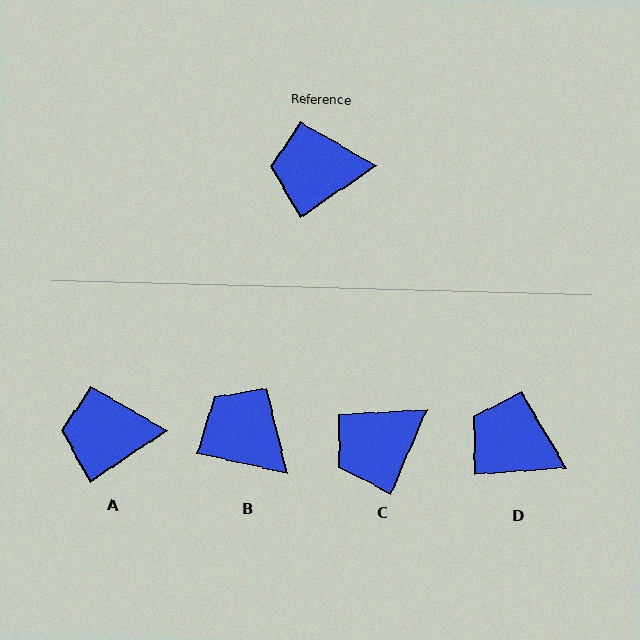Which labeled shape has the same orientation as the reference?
A.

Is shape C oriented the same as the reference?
No, it is off by about 33 degrees.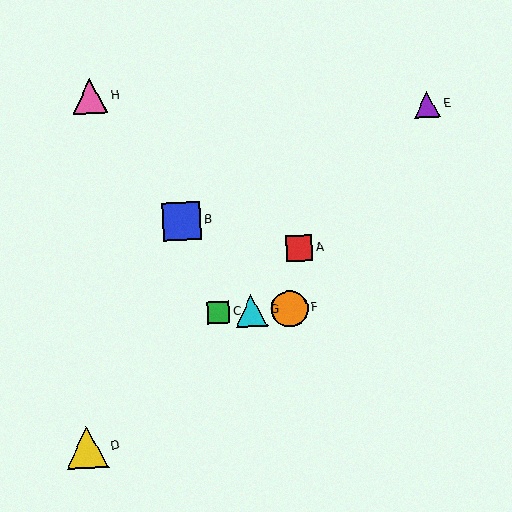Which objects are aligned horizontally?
Objects C, F, G are aligned horizontally.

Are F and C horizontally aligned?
Yes, both are at y≈309.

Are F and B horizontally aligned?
No, F is at y≈309 and B is at y≈221.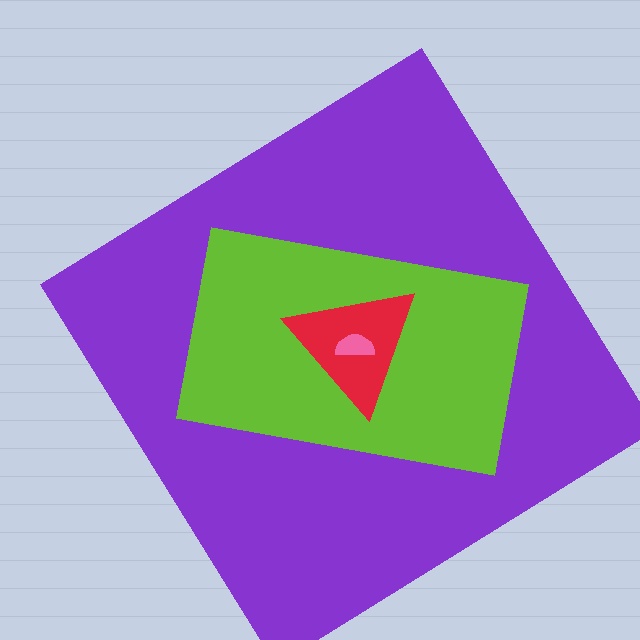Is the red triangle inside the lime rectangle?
Yes.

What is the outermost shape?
The purple diamond.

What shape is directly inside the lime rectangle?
The red triangle.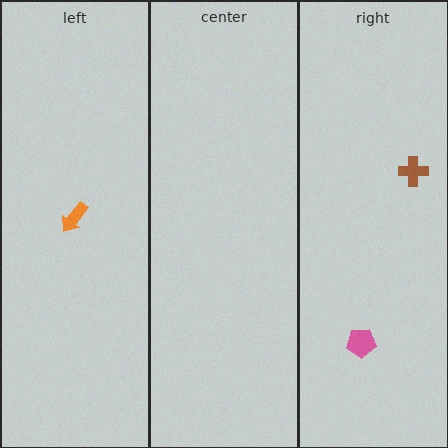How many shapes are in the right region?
2.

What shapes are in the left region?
The orange arrow.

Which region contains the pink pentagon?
The right region.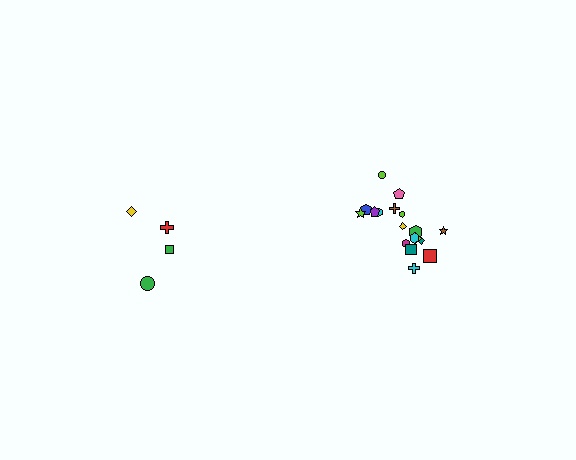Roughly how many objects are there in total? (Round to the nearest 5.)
Roughly 20 objects in total.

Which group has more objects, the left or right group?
The right group.